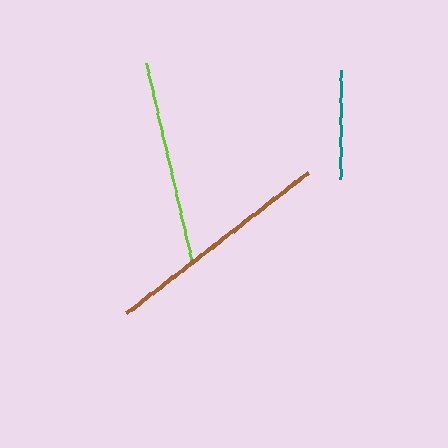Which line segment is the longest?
The brown line is the longest at approximately 229 pixels.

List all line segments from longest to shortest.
From longest to shortest: brown, lime, teal.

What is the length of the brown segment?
The brown segment is approximately 229 pixels long.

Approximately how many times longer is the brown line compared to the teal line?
The brown line is approximately 2.1 times the length of the teal line.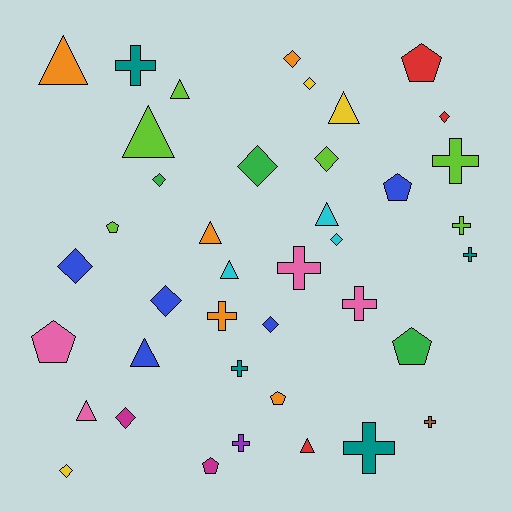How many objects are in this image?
There are 40 objects.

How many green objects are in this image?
There are 3 green objects.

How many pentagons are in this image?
There are 7 pentagons.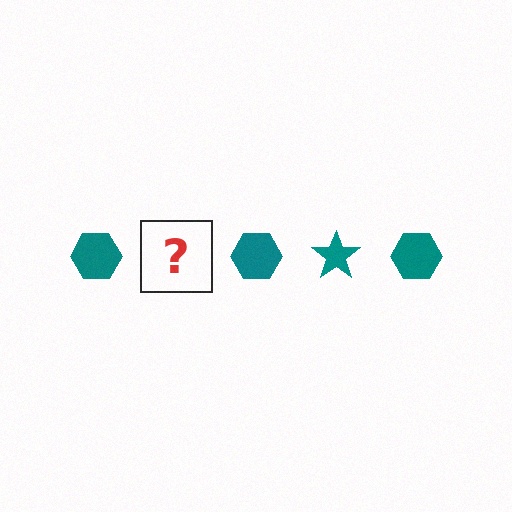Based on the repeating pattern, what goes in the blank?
The blank should be a teal star.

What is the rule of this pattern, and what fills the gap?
The rule is that the pattern cycles through hexagon, star shapes in teal. The gap should be filled with a teal star.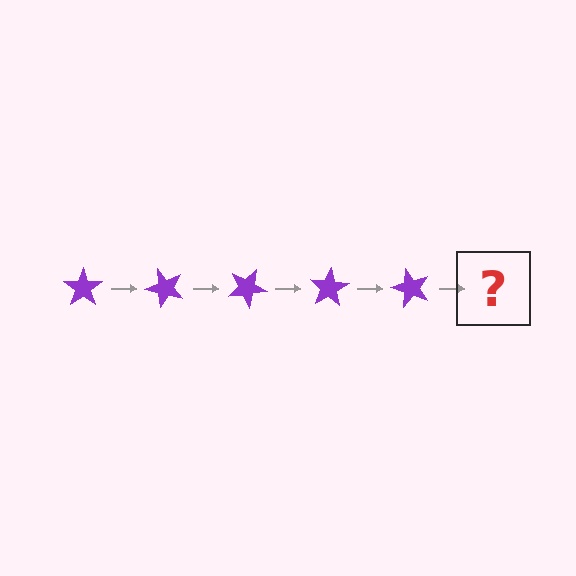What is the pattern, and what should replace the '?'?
The pattern is that the star rotates 50 degrees each step. The '?' should be a purple star rotated 250 degrees.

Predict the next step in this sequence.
The next step is a purple star rotated 250 degrees.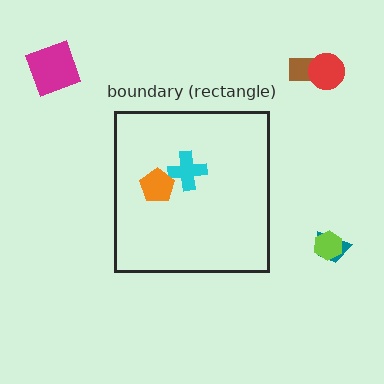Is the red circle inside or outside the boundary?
Outside.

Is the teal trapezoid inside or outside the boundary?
Outside.